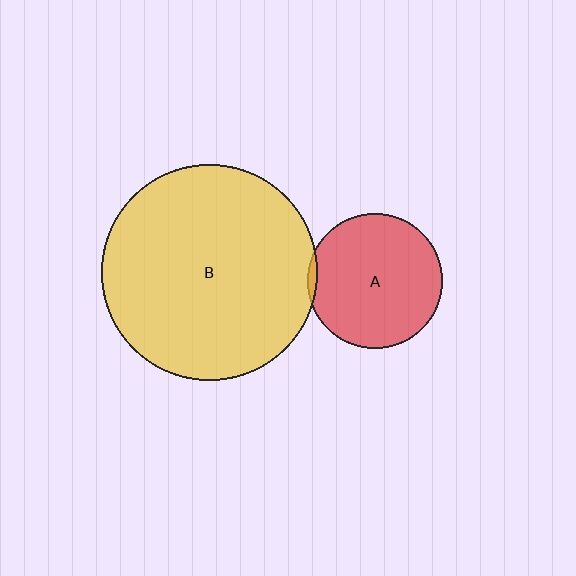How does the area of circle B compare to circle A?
Approximately 2.6 times.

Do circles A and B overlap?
Yes.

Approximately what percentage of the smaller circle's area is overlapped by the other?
Approximately 5%.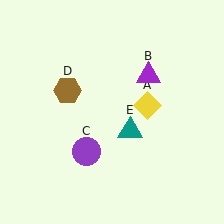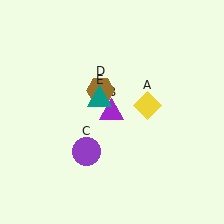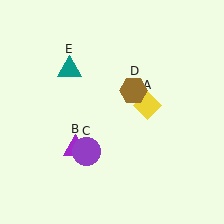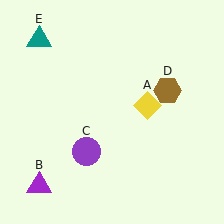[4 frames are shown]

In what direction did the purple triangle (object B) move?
The purple triangle (object B) moved down and to the left.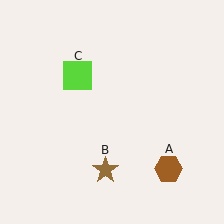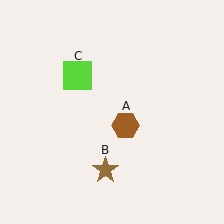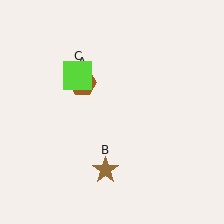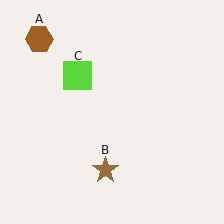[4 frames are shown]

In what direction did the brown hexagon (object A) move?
The brown hexagon (object A) moved up and to the left.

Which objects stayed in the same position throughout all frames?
Brown star (object B) and lime square (object C) remained stationary.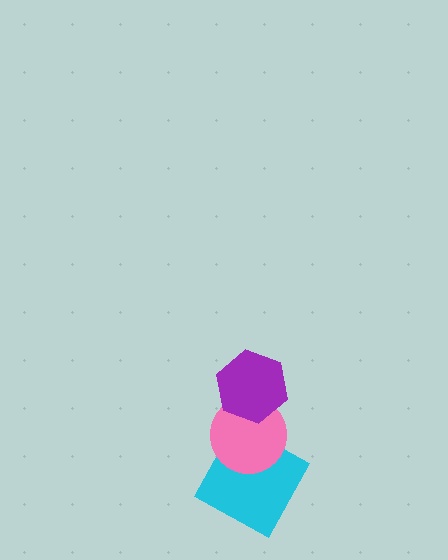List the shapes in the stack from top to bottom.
From top to bottom: the purple hexagon, the pink circle, the cyan square.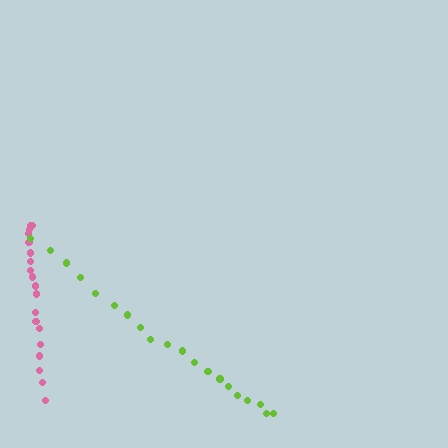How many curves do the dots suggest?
There are 2 distinct paths.